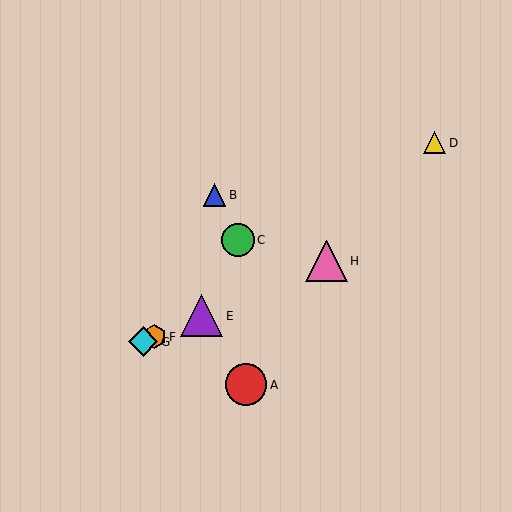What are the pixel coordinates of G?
Object G is at (143, 342).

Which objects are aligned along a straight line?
Objects E, F, G, H are aligned along a straight line.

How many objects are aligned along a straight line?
4 objects (E, F, G, H) are aligned along a straight line.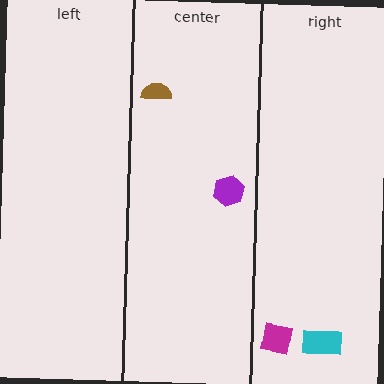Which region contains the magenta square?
The right region.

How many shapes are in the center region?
2.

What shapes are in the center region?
The brown semicircle, the purple hexagon.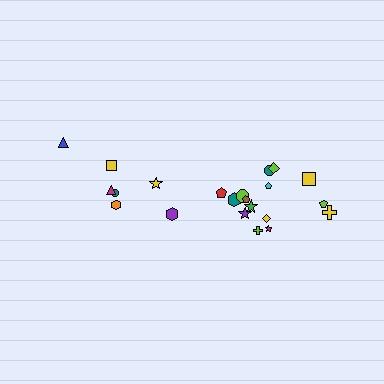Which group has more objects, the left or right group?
The right group.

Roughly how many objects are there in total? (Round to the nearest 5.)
Roughly 20 objects in total.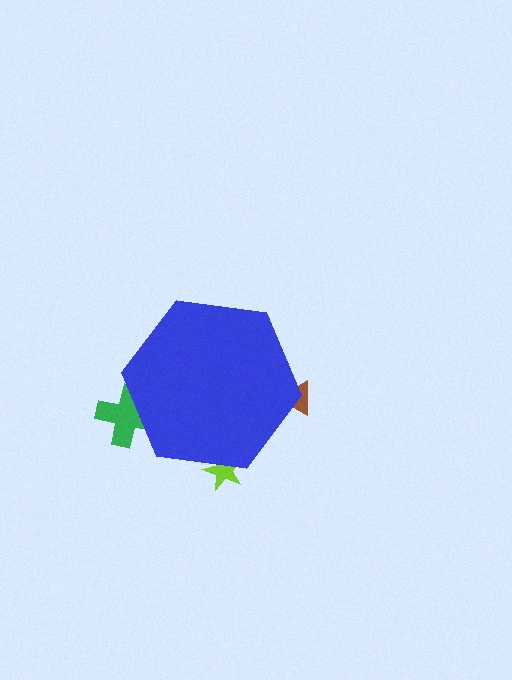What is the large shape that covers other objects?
A blue hexagon.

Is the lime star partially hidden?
Yes, the lime star is partially hidden behind the blue hexagon.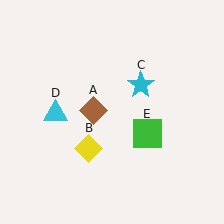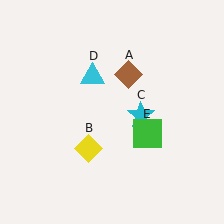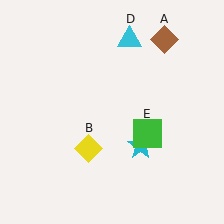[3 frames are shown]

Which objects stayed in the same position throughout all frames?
Yellow diamond (object B) and green square (object E) remained stationary.